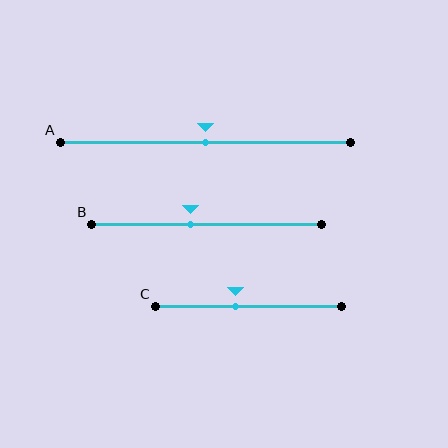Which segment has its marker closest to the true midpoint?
Segment A has its marker closest to the true midpoint.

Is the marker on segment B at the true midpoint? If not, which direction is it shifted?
No, the marker on segment B is shifted to the left by about 7% of the segment length.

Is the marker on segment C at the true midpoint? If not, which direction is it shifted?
No, the marker on segment C is shifted to the left by about 7% of the segment length.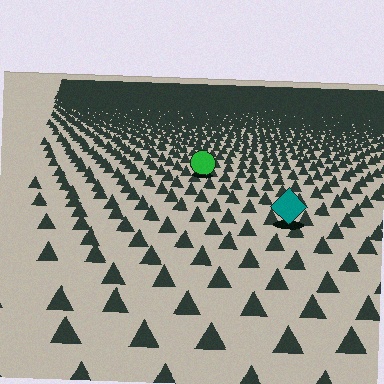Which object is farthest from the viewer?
The green circle is farthest from the viewer. It appears smaller and the ground texture around it is denser.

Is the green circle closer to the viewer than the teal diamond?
No. The teal diamond is closer — you can tell from the texture gradient: the ground texture is coarser near it.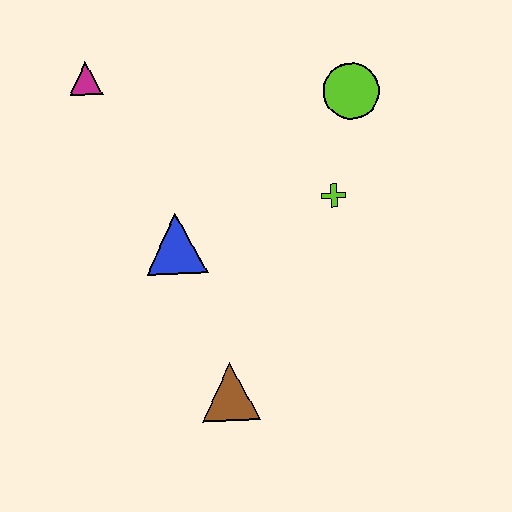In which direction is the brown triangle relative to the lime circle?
The brown triangle is below the lime circle.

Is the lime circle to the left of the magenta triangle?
No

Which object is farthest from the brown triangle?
The magenta triangle is farthest from the brown triangle.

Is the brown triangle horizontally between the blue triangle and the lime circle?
Yes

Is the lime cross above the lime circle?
No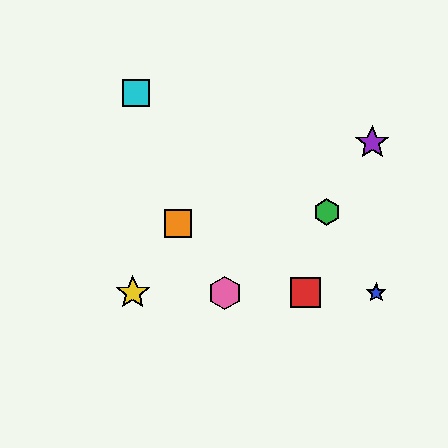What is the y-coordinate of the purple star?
The purple star is at y≈142.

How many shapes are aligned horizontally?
4 shapes (the red square, the blue star, the yellow star, the pink hexagon) are aligned horizontally.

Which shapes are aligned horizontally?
The red square, the blue star, the yellow star, the pink hexagon are aligned horizontally.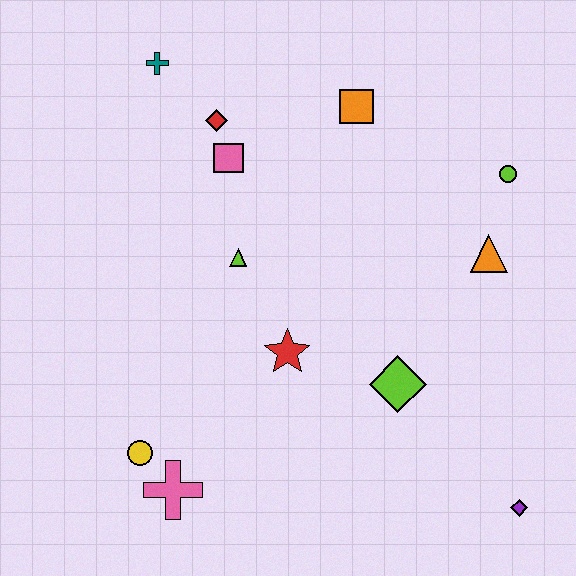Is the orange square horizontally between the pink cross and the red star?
No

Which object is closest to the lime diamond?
The red star is closest to the lime diamond.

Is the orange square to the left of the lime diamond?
Yes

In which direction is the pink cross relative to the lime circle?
The pink cross is to the left of the lime circle.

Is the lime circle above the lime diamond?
Yes